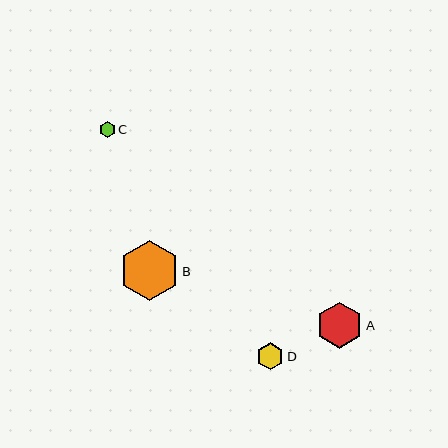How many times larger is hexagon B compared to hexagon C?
Hexagon B is approximately 3.7 times the size of hexagon C.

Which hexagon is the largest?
Hexagon B is the largest with a size of approximately 60 pixels.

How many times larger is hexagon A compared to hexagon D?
Hexagon A is approximately 1.7 times the size of hexagon D.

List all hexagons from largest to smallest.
From largest to smallest: B, A, D, C.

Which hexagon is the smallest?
Hexagon C is the smallest with a size of approximately 16 pixels.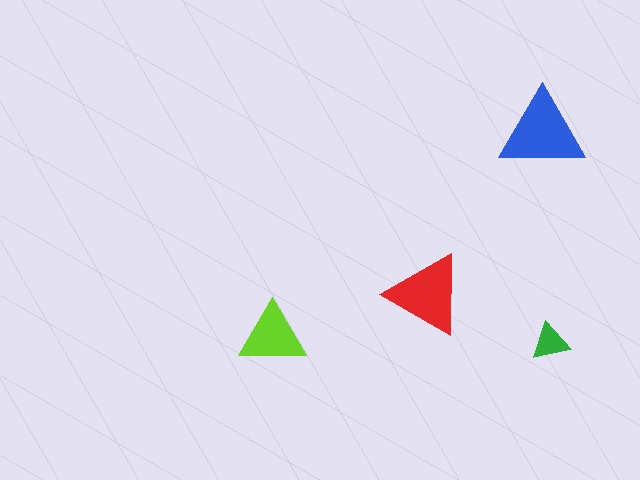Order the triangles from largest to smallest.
the blue one, the red one, the lime one, the green one.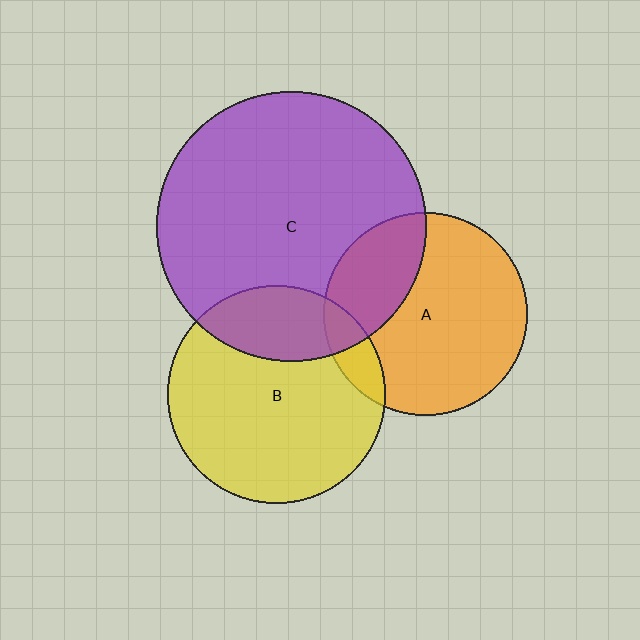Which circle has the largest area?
Circle C (purple).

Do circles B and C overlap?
Yes.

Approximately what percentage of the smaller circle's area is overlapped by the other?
Approximately 25%.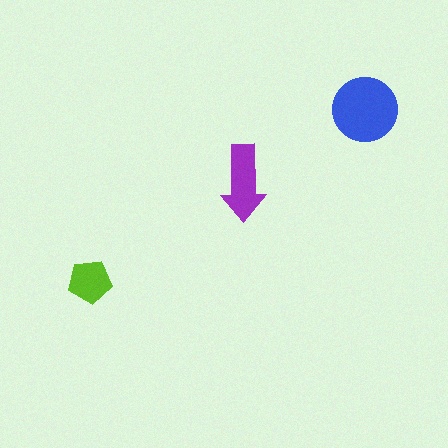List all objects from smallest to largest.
The lime pentagon, the purple arrow, the blue circle.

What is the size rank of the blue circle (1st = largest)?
1st.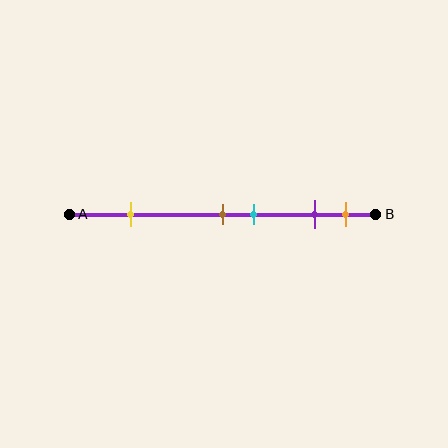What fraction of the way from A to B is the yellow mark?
The yellow mark is approximately 20% (0.2) of the way from A to B.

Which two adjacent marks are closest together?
The brown and cyan marks are the closest adjacent pair.